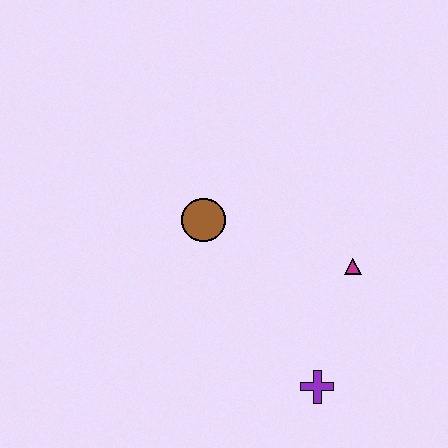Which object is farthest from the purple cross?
The brown circle is farthest from the purple cross.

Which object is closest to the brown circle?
The magenta triangle is closest to the brown circle.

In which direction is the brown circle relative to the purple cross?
The brown circle is above the purple cross.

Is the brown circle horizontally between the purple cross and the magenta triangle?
No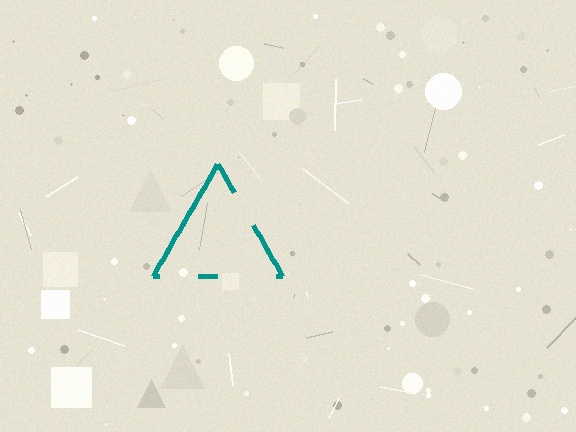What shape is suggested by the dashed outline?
The dashed outline suggests a triangle.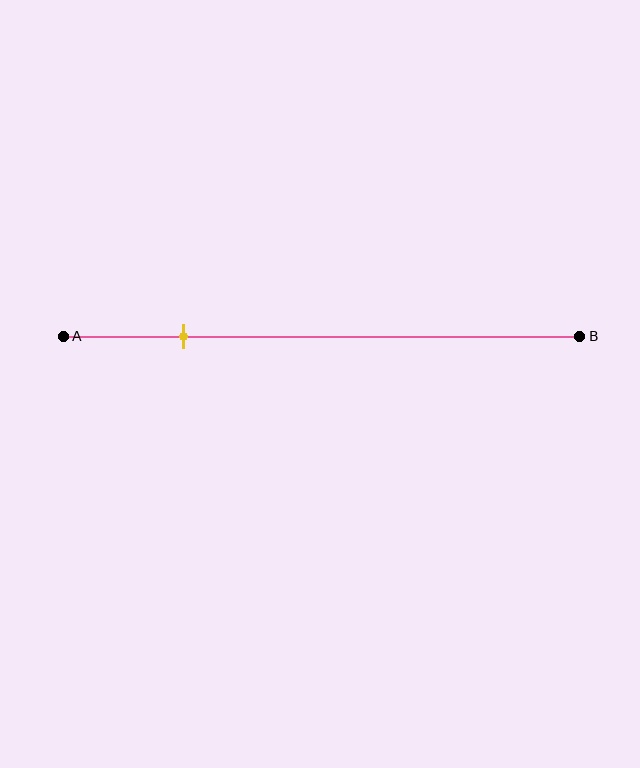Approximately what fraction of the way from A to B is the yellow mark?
The yellow mark is approximately 25% of the way from A to B.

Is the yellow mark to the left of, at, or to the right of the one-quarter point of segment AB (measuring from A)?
The yellow mark is approximately at the one-quarter point of segment AB.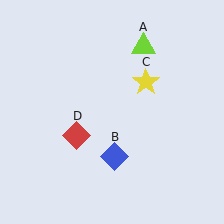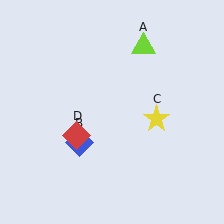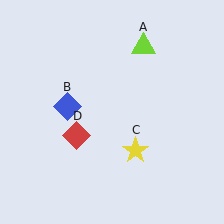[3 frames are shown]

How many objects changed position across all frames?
2 objects changed position: blue diamond (object B), yellow star (object C).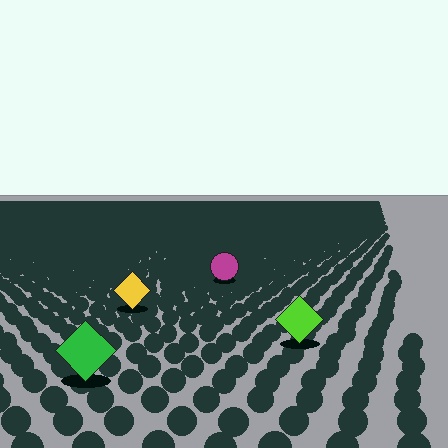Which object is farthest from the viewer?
The magenta circle is farthest from the viewer. It appears smaller and the ground texture around it is denser.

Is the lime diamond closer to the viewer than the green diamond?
No. The green diamond is closer — you can tell from the texture gradient: the ground texture is coarser near it.